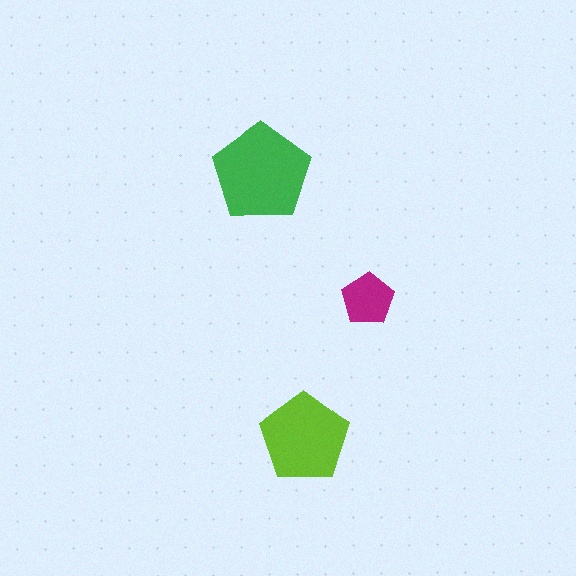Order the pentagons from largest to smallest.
the green one, the lime one, the magenta one.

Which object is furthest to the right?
The magenta pentagon is rightmost.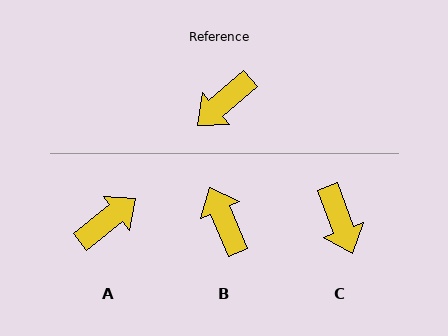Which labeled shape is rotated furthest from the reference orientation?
A, about 177 degrees away.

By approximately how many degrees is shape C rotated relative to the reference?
Approximately 69 degrees counter-clockwise.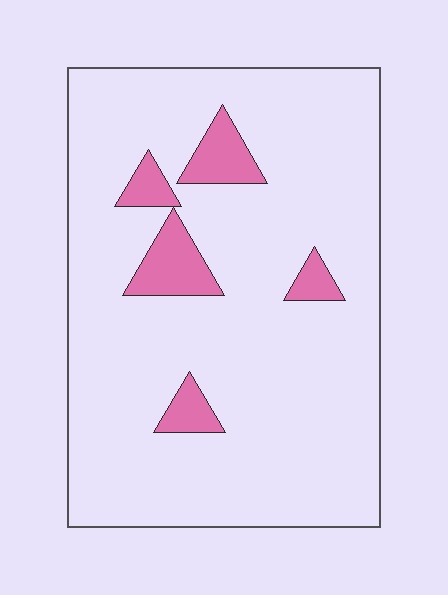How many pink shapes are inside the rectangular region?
5.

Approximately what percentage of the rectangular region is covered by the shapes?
Approximately 10%.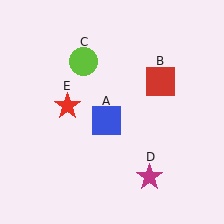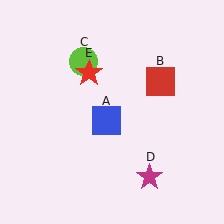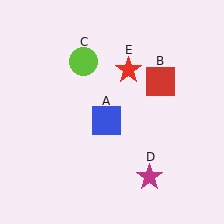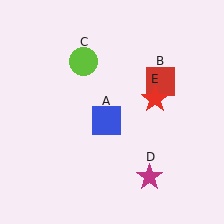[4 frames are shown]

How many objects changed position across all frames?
1 object changed position: red star (object E).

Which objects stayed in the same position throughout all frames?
Blue square (object A) and red square (object B) and lime circle (object C) and magenta star (object D) remained stationary.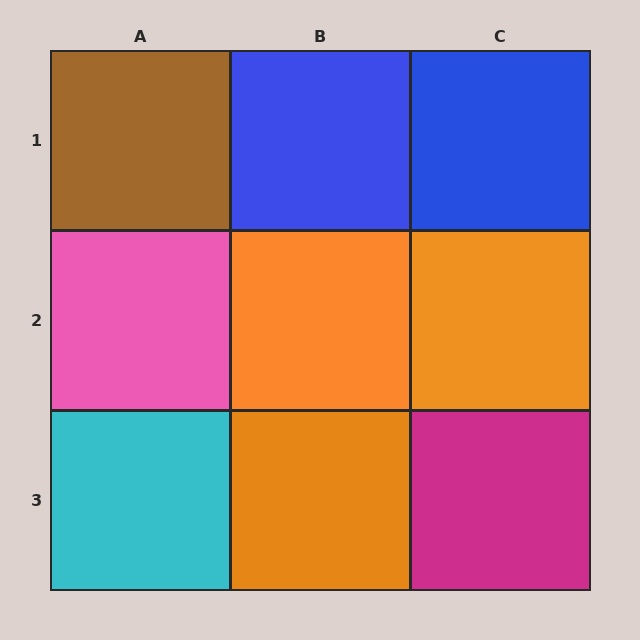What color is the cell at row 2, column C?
Orange.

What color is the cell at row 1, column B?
Blue.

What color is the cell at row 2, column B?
Orange.